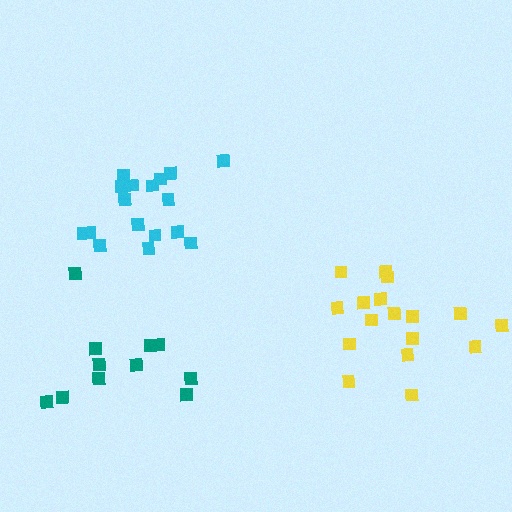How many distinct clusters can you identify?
There are 3 distinct clusters.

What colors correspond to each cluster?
The clusters are colored: cyan, yellow, teal.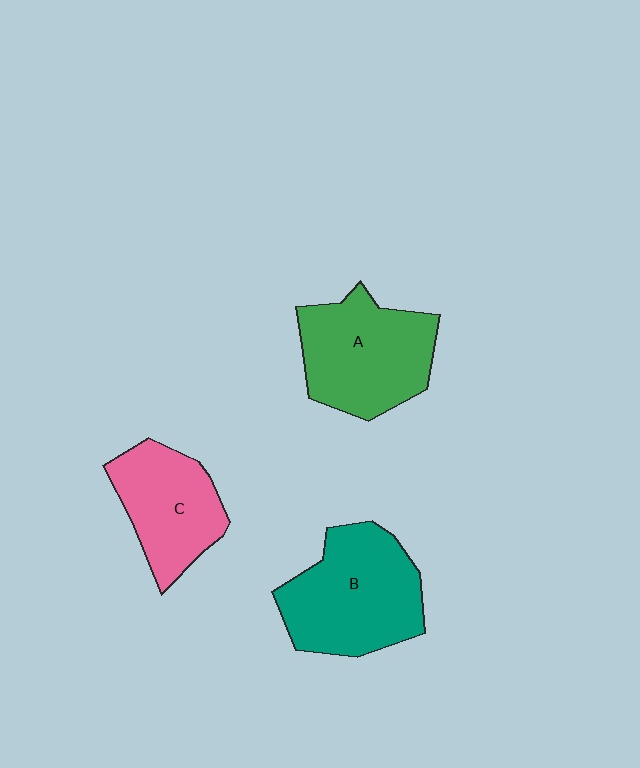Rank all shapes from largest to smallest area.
From largest to smallest: B (teal), A (green), C (pink).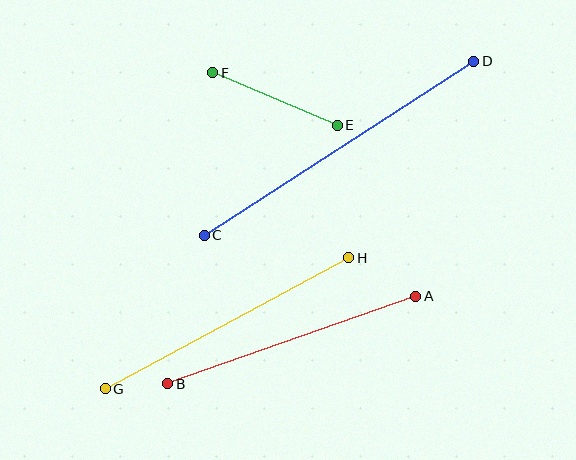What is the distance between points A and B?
The distance is approximately 263 pixels.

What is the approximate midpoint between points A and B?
The midpoint is at approximately (292, 340) pixels.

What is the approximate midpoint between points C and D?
The midpoint is at approximately (339, 148) pixels.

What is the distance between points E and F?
The distance is approximately 135 pixels.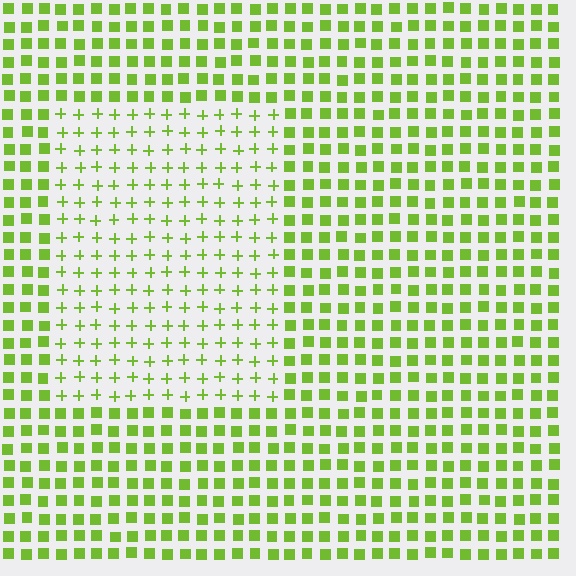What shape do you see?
I see a rectangle.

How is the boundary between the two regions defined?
The boundary is defined by a change in element shape: plus signs inside vs. squares outside. All elements share the same color and spacing.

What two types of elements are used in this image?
The image uses plus signs inside the rectangle region and squares outside it.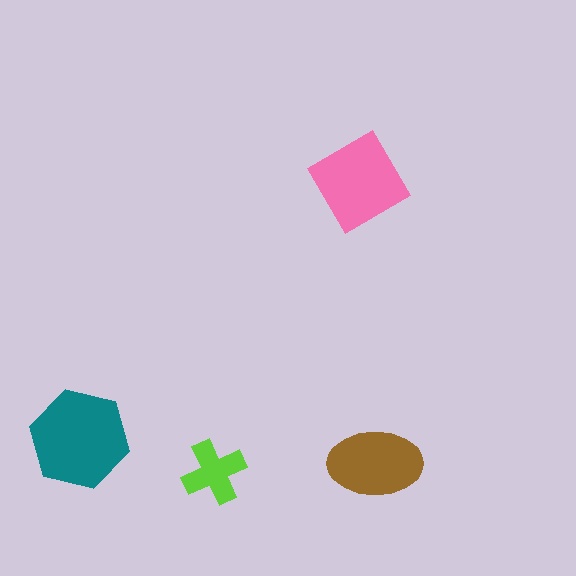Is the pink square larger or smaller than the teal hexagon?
Smaller.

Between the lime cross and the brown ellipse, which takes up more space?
The brown ellipse.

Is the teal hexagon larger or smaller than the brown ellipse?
Larger.